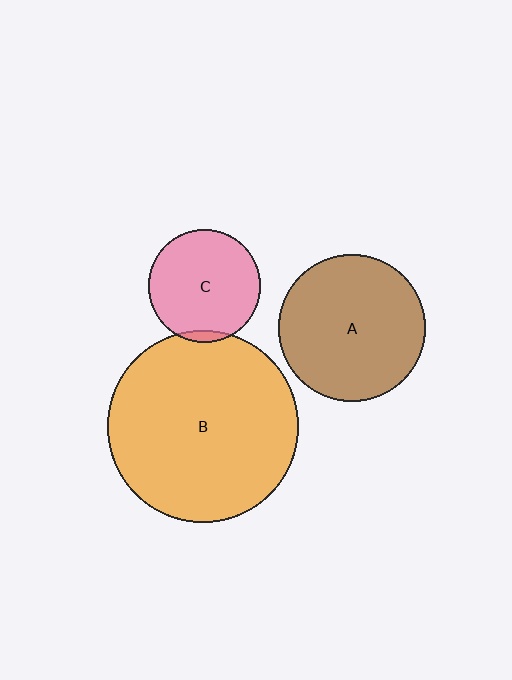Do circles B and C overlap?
Yes.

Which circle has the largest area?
Circle B (orange).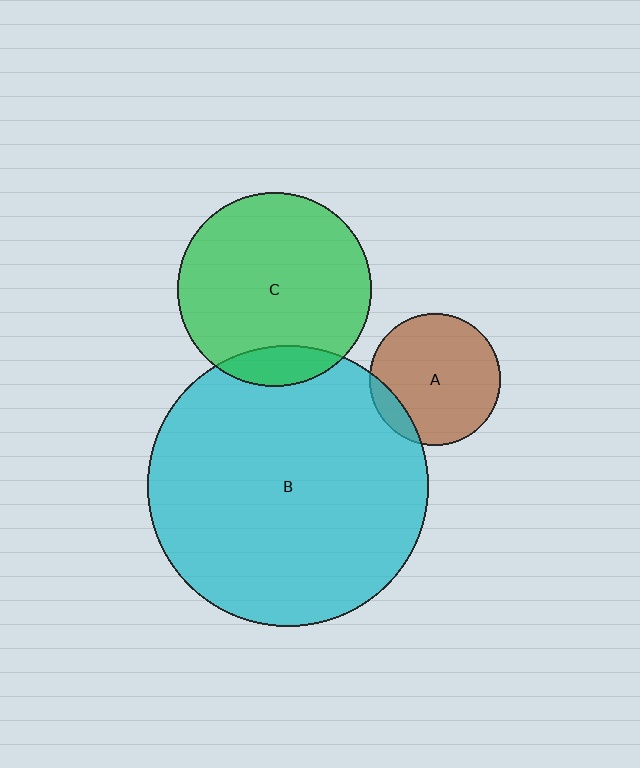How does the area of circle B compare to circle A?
Approximately 4.6 times.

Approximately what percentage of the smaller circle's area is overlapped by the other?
Approximately 10%.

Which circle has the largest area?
Circle B (cyan).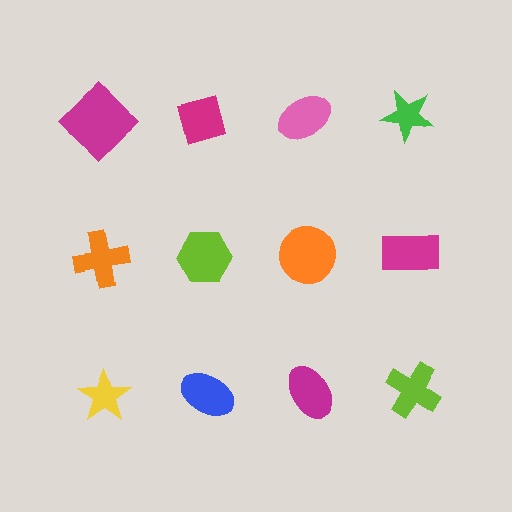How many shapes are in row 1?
4 shapes.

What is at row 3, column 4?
A lime cross.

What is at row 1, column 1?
A magenta diamond.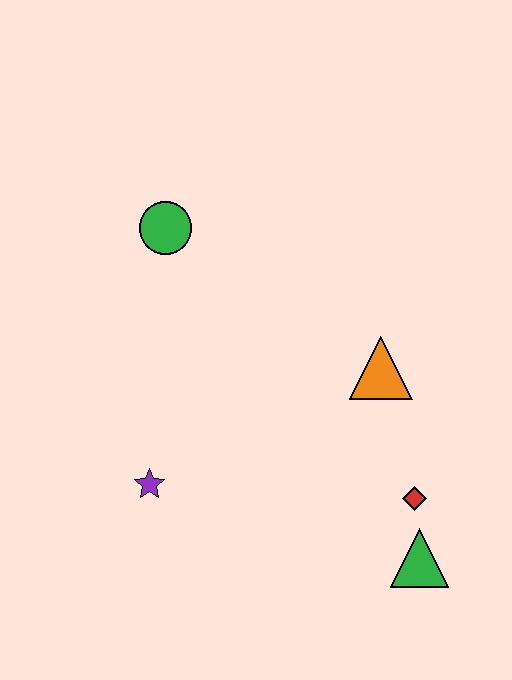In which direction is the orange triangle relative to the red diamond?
The orange triangle is above the red diamond.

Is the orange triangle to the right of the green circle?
Yes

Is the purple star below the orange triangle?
Yes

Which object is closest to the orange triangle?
The red diamond is closest to the orange triangle.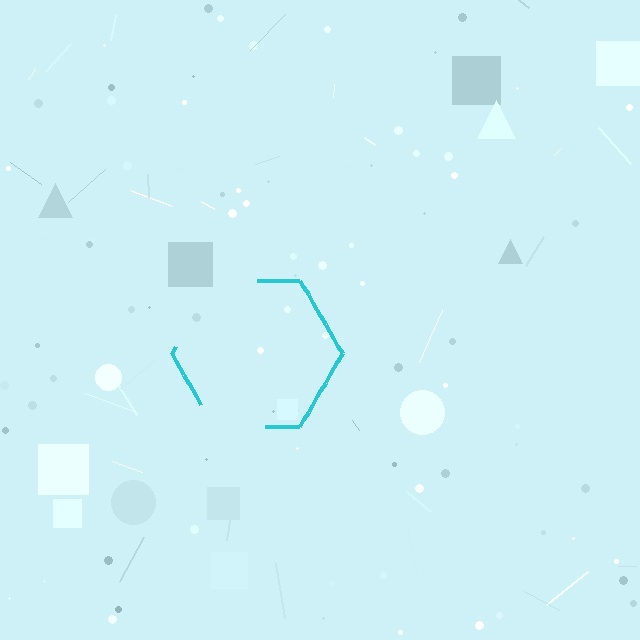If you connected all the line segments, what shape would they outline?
They would outline a hexagon.